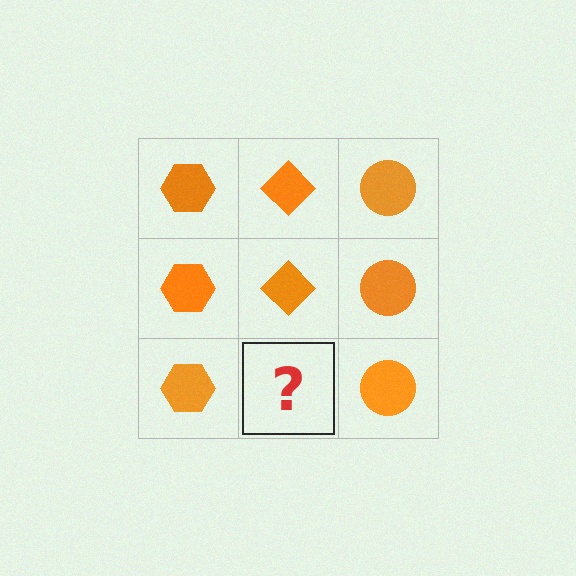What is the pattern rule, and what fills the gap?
The rule is that each column has a consistent shape. The gap should be filled with an orange diamond.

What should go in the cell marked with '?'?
The missing cell should contain an orange diamond.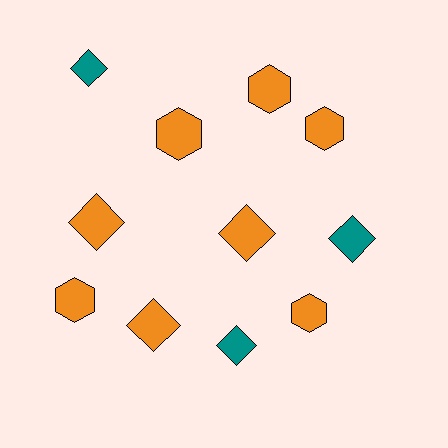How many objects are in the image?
There are 11 objects.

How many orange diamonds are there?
There are 3 orange diamonds.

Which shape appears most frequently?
Diamond, with 6 objects.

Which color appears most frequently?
Orange, with 8 objects.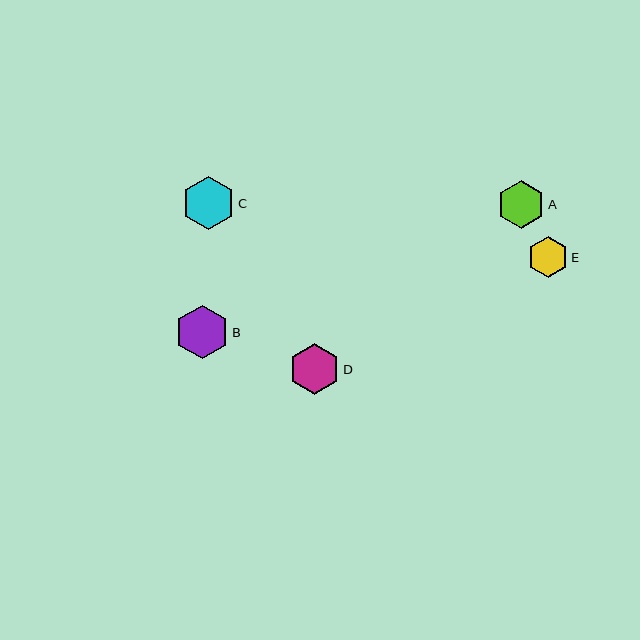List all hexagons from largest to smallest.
From largest to smallest: B, C, D, A, E.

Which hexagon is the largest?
Hexagon B is the largest with a size of approximately 53 pixels.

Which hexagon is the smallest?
Hexagon E is the smallest with a size of approximately 41 pixels.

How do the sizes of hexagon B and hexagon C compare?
Hexagon B and hexagon C are approximately the same size.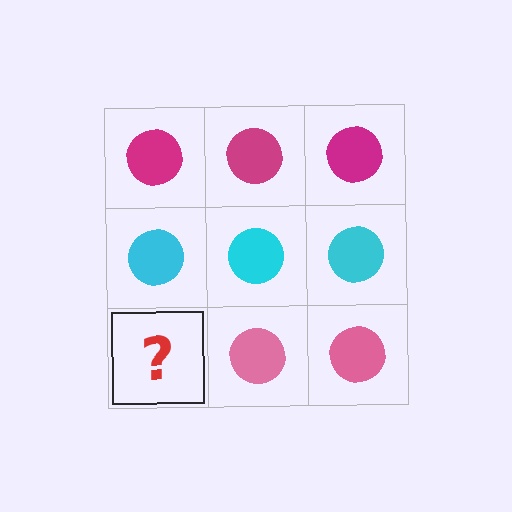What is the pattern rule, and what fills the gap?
The rule is that each row has a consistent color. The gap should be filled with a pink circle.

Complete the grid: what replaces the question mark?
The question mark should be replaced with a pink circle.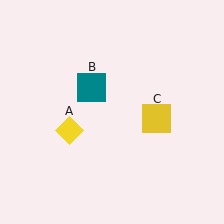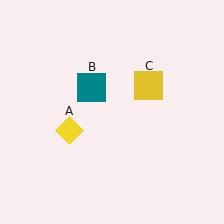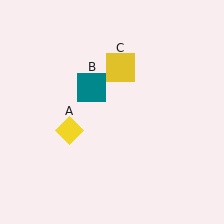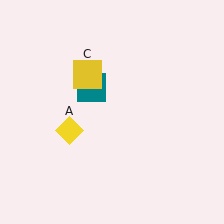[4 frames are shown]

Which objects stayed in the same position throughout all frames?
Yellow diamond (object A) and teal square (object B) remained stationary.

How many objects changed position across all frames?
1 object changed position: yellow square (object C).